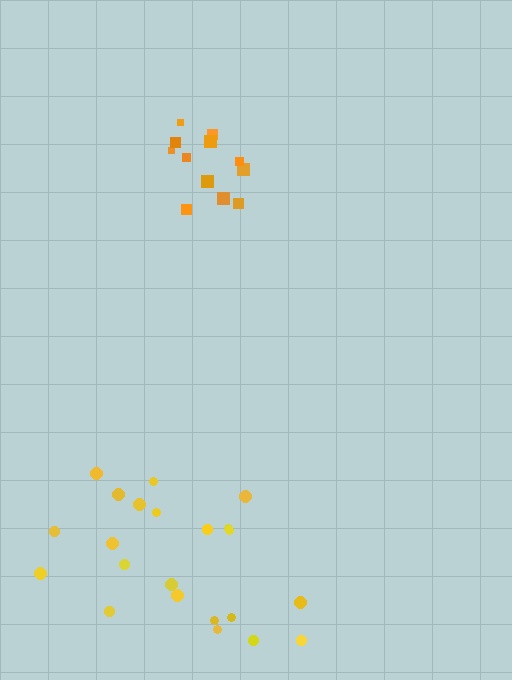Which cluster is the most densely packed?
Orange.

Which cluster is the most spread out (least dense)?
Yellow.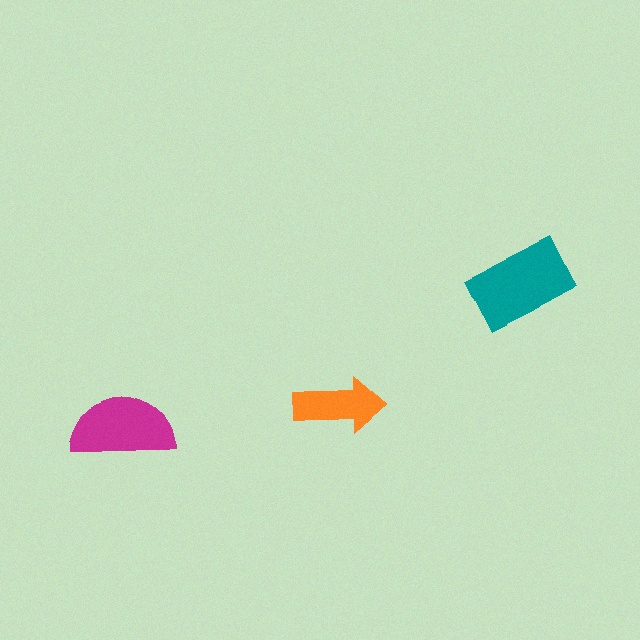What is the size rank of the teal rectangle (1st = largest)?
1st.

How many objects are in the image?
There are 3 objects in the image.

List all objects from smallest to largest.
The orange arrow, the magenta semicircle, the teal rectangle.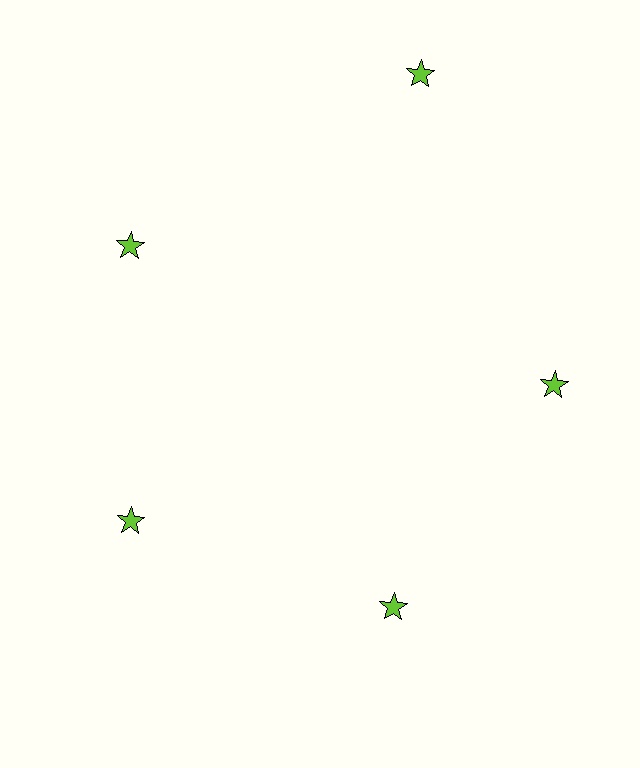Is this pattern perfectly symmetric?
No. The 5 lime stars are arranged in a ring, but one element near the 1 o'clock position is pushed outward from the center, breaking the 5-fold rotational symmetry.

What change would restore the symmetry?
The symmetry would be restored by moving it inward, back onto the ring so that all 5 stars sit at equal angles and equal distance from the center.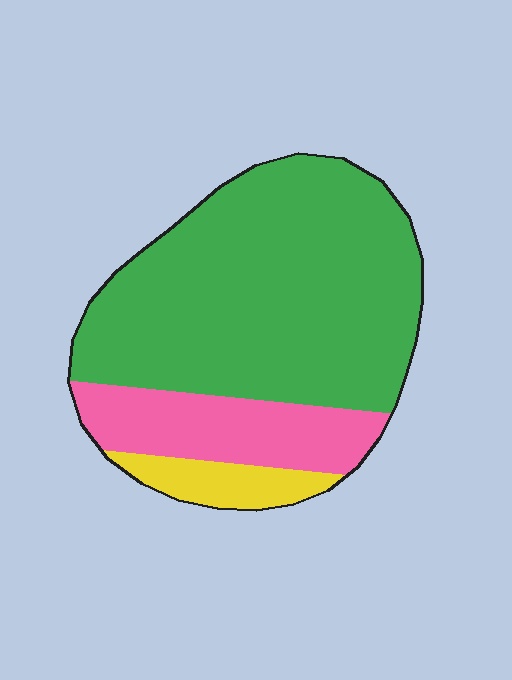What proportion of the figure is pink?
Pink takes up about one fifth (1/5) of the figure.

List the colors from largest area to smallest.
From largest to smallest: green, pink, yellow.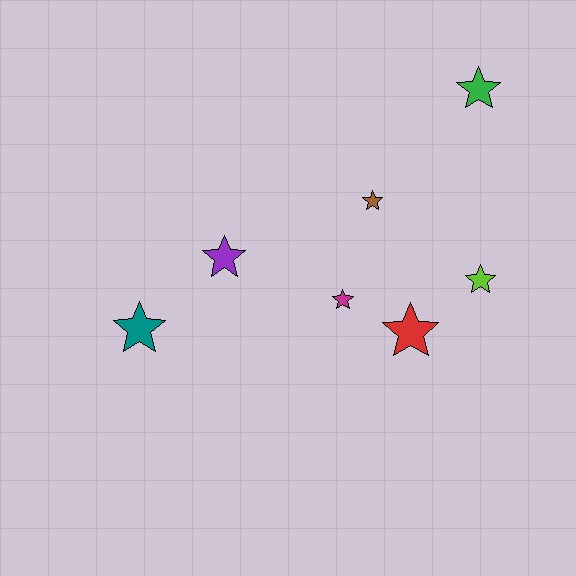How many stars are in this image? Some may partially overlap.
There are 7 stars.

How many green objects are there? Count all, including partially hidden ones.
There is 1 green object.